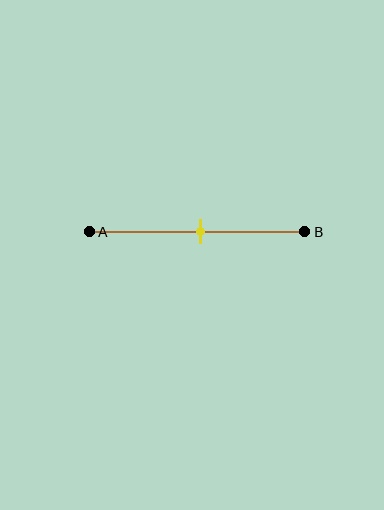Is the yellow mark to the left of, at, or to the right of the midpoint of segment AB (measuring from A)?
The yellow mark is approximately at the midpoint of segment AB.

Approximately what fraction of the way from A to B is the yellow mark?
The yellow mark is approximately 50% of the way from A to B.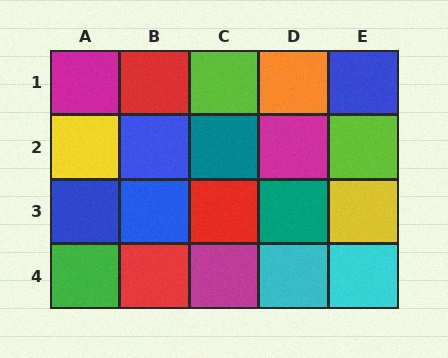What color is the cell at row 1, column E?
Blue.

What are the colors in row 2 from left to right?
Yellow, blue, teal, magenta, lime.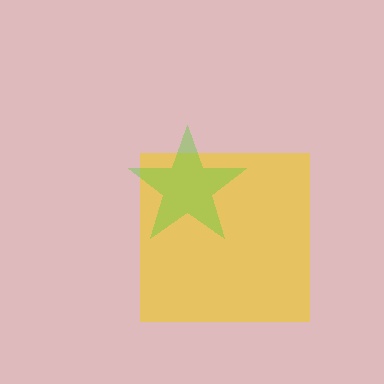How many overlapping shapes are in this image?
There are 2 overlapping shapes in the image.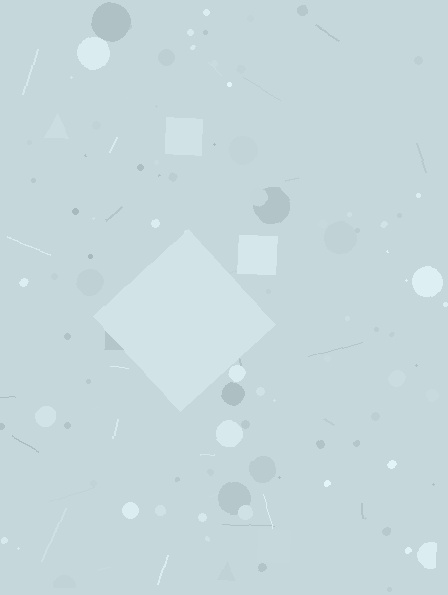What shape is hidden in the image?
A diamond is hidden in the image.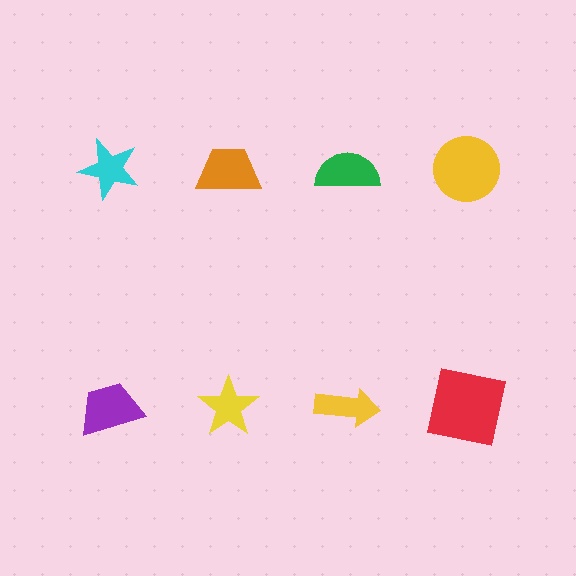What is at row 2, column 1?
A purple trapezoid.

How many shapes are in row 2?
4 shapes.